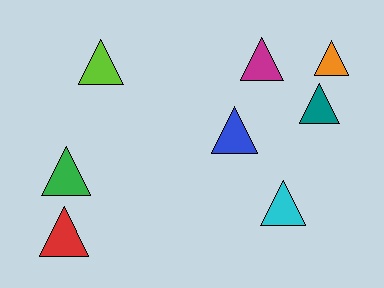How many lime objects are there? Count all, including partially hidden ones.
There is 1 lime object.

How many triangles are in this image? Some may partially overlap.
There are 8 triangles.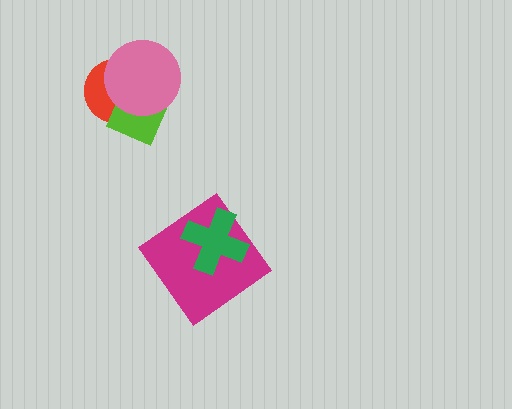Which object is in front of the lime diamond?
The pink circle is in front of the lime diamond.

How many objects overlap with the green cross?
1 object overlaps with the green cross.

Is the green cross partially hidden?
No, no other shape covers it.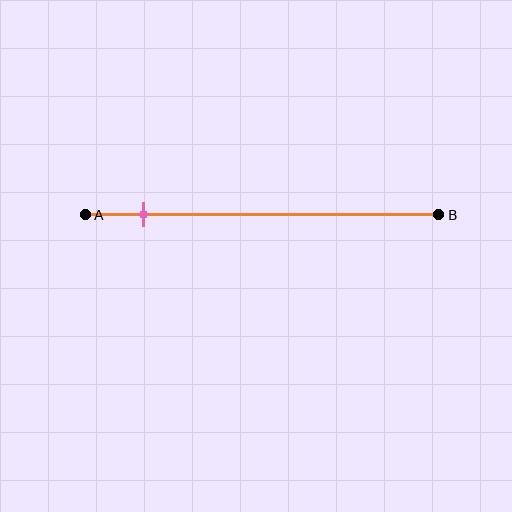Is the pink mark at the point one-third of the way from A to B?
No, the mark is at about 15% from A, not at the 33% one-third point.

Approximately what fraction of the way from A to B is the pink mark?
The pink mark is approximately 15% of the way from A to B.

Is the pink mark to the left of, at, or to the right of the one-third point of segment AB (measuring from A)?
The pink mark is to the left of the one-third point of segment AB.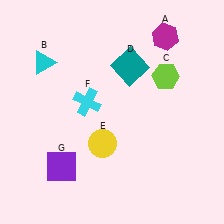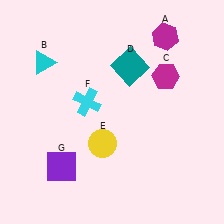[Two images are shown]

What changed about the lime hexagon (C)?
In Image 1, C is lime. In Image 2, it changed to magenta.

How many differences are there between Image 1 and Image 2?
There is 1 difference between the two images.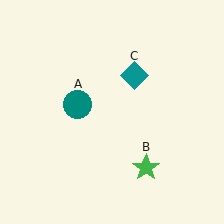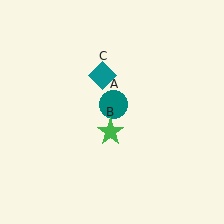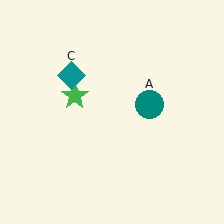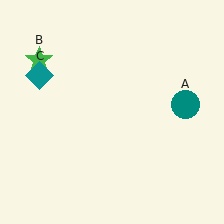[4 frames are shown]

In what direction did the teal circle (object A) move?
The teal circle (object A) moved right.